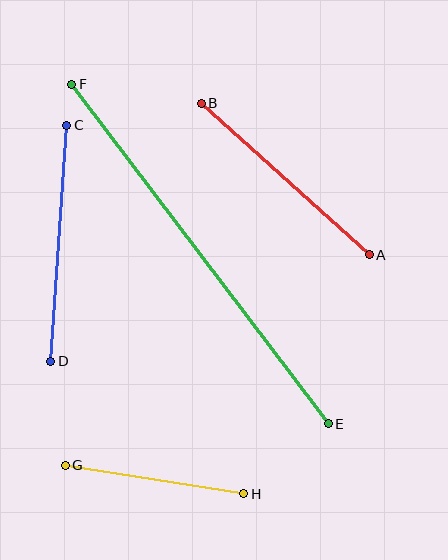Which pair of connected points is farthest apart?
Points E and F are farthest apart.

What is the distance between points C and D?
The distance is approximately 237 pixels.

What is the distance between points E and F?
The distance is approximately 425 pixels.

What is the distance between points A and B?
The distance is approximately 226 pixels.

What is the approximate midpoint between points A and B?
The midpoint is at approximately (285, 179) pixels.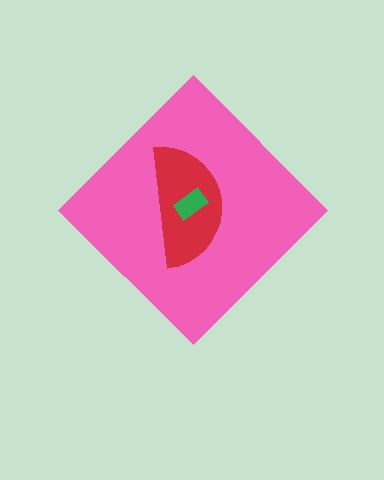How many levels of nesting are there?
3.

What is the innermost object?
The green rectangle.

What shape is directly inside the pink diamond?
The red semicircle.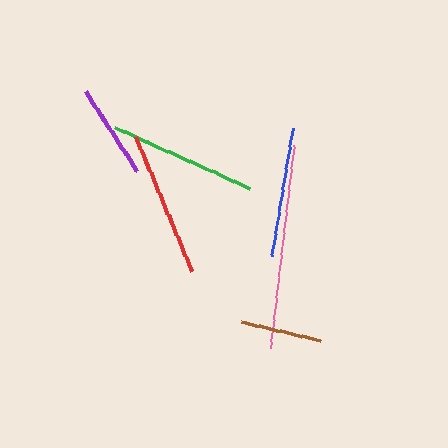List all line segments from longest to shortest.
From longest to shortest: pink, green, red, blue, purple, brown.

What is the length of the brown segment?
The brown segment is approximately 82 pixels long.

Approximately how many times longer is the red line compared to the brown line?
The red line is approximately 1.8 times the length of the brown line.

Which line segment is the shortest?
The brown line is the shortest at approximately 82 pixels.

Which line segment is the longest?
The pink line is the longest at approximately 205 pixels.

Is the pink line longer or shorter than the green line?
The pink line is longer than the green line.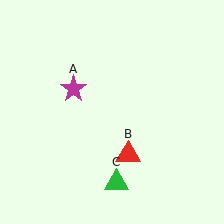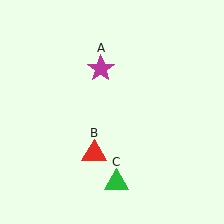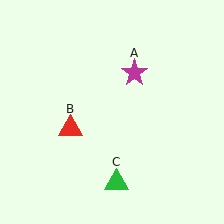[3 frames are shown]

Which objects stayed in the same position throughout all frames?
Green triangle (object C) remained stationary.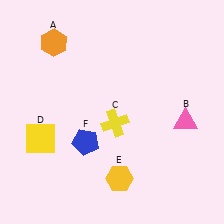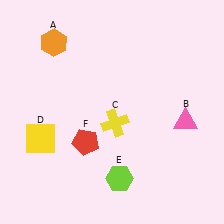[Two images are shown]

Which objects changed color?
E changed from yellow to lime. F changed from blue to red.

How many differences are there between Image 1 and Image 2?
There are 2 differences between the two images.